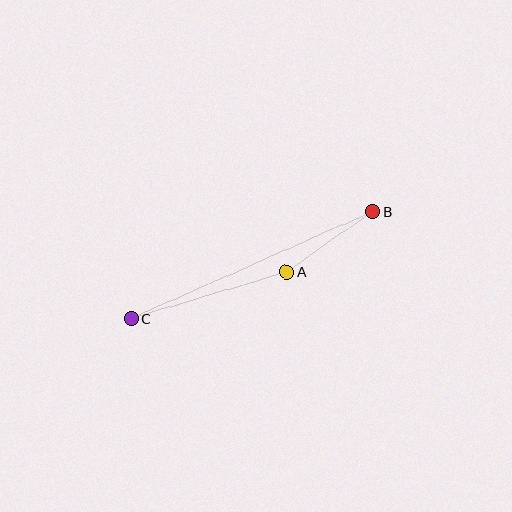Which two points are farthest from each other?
Points B and C are farthest from each other.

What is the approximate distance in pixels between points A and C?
The distance between A and C is approximately 162 pixels.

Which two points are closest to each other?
Points A and B are closest to each other.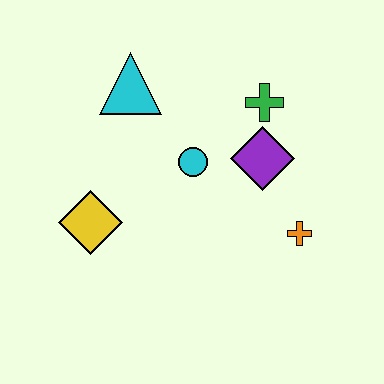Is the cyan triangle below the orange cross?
No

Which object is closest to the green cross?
The purple diamond is closest to the green cross.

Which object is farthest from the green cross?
The yellow diamond is farthest from the green cross.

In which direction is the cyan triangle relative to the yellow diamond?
The cyan triangle is above the yellow diamond.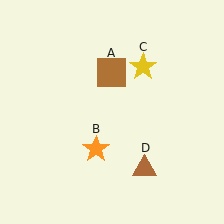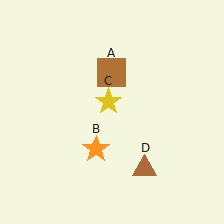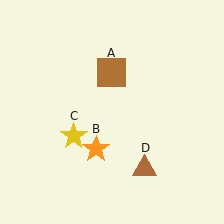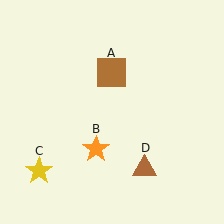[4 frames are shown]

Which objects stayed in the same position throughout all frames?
Brown square (object A) and orange star (object B) and brown triangle (object D) remained stationary.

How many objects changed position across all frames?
1 object changed position: yellow star (object C).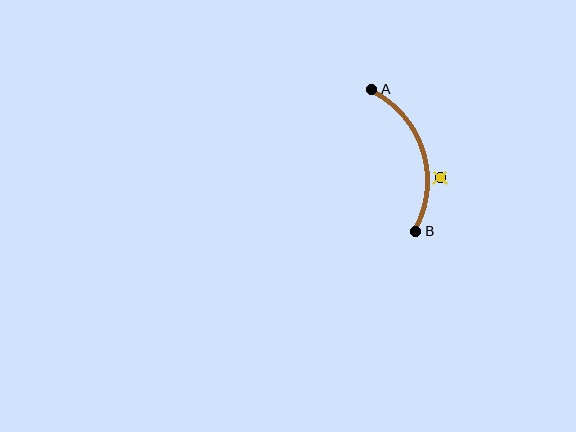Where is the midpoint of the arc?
The arc midpoint is the point on the curve farthest from the straight line joining A and B. It sits to the right of that line.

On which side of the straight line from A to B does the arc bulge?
The arc bulges to the right of the straight line connecting A and B.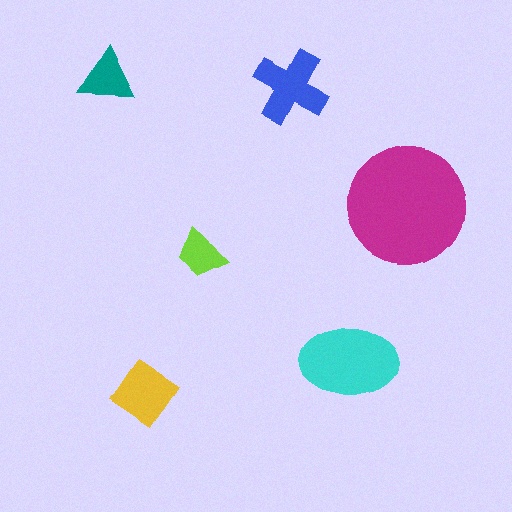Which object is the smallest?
The lime trapezoid.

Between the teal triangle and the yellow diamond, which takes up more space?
The yellow diamond.